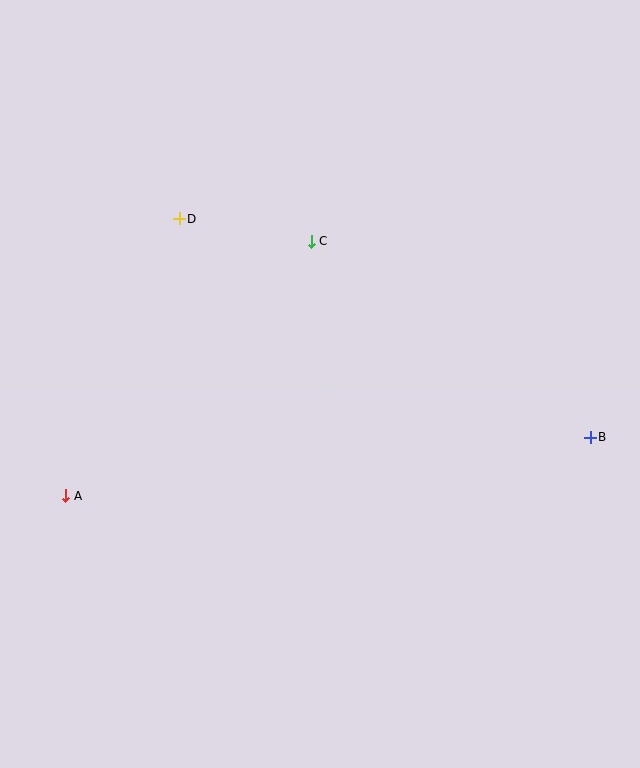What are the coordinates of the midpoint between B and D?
The midpoint between B and D is at (385, 328).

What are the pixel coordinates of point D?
Point D is at (179, 219).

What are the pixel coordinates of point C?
Point C is at (311, 241).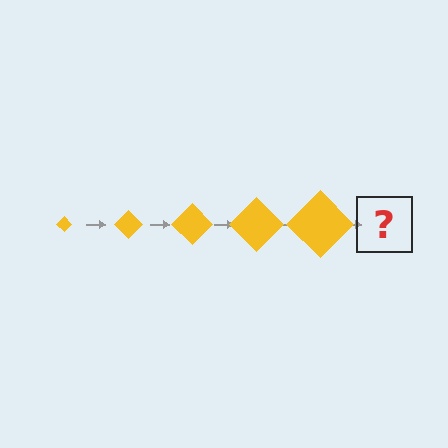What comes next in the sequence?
The next element should be a yellow diamond, larger than the previous one.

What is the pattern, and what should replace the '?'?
The pattern is that the diamond gets progressively larger each step. The '?' should be a yellow diamond, larger than the previous one.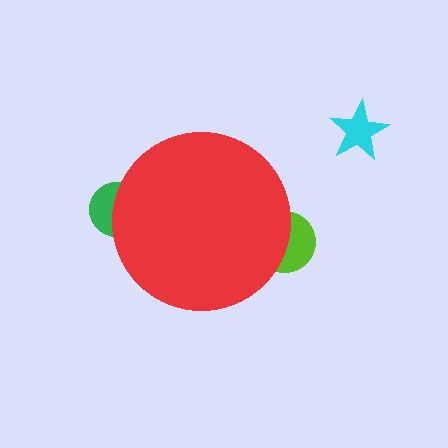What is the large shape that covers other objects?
A red circle.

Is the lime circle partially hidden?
Yes, the lime circle is partially hidden behind the red circle.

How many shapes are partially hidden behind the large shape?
2 shapes are partially hidden.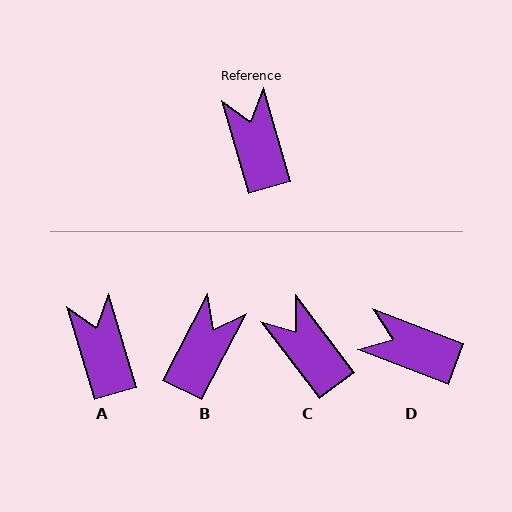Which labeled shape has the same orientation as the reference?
A.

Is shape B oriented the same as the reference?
No, it is off by about 43 degrees.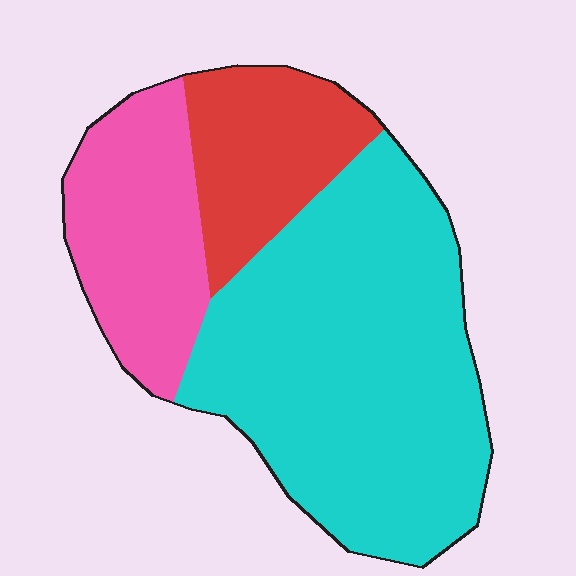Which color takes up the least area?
Red, at roughly 20%.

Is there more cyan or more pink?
Cyan.